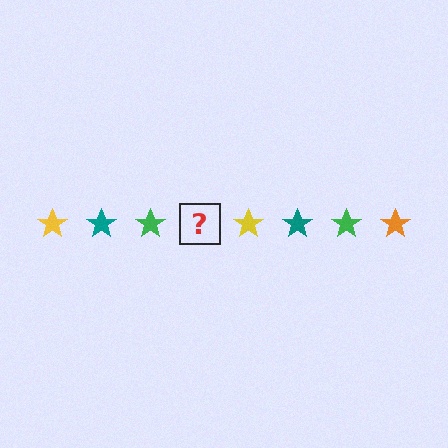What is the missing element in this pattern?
The missing element is an orange star.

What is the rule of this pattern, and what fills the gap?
The rule is that the pattern cycles through yellow, teal, green, orange stars. The gap should be filled with an orange star.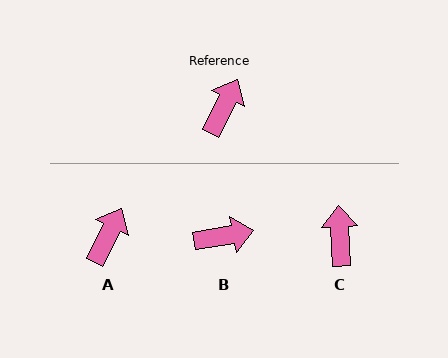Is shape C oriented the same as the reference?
No, it is off by about 29 degrees.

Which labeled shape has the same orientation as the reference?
A.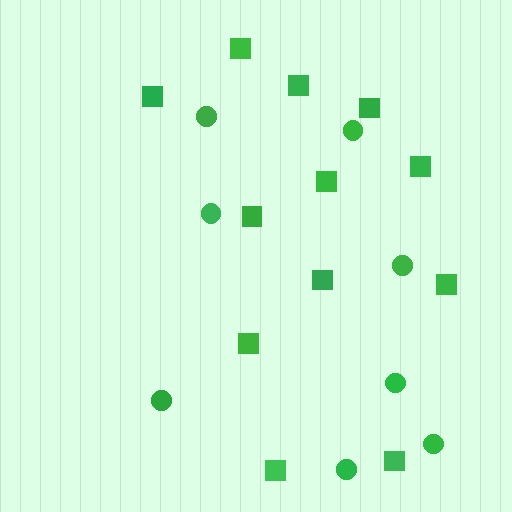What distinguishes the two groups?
There are 2 groups: one group of circles (8) and one group of squares (12).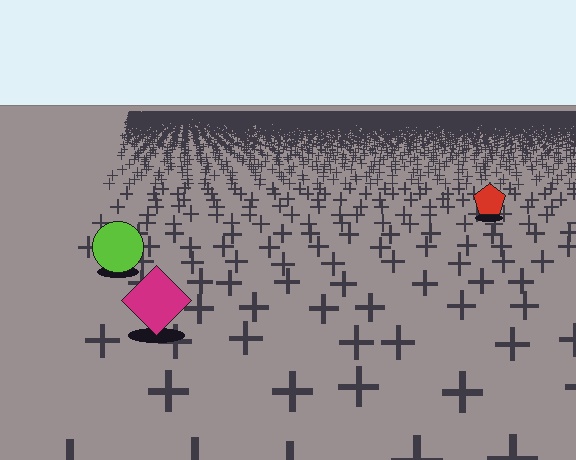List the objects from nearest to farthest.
From nearest to farthest: the magenta diamond, the lime circle, the red pentagon.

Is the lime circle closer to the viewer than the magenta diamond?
No. The magenta diamond is closer — you can tell from the texture gradient: the ground texture is coarser near it.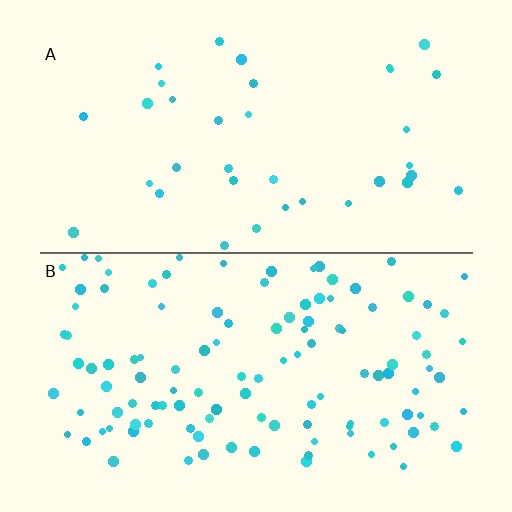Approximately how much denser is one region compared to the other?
Approximately 3.3× — region B over region A.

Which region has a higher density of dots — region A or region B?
B (the bottom).